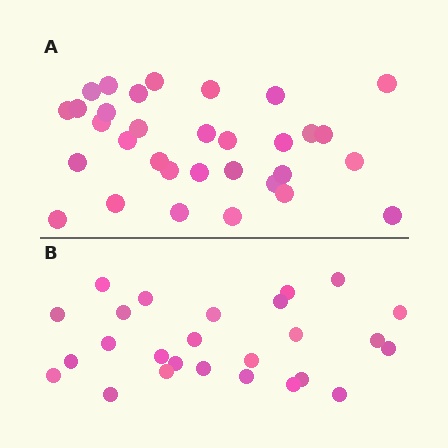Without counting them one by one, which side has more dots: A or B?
Region A (the top region) has more dots.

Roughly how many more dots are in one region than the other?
Region A has about 6 more dots than region B.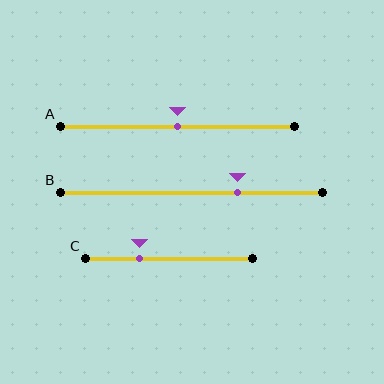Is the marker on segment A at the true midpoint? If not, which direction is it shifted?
Yes, the marker on segment A is at the true midpoint.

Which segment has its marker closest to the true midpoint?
Segment A has its marker closest to the true midpoint.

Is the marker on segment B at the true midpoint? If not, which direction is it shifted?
No, the marker on segment B is shifted to the right by about 17% of the segment length.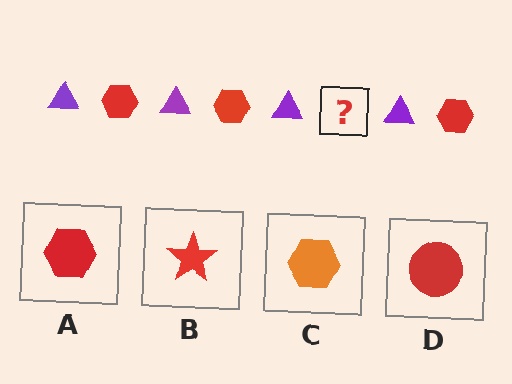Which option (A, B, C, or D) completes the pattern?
A.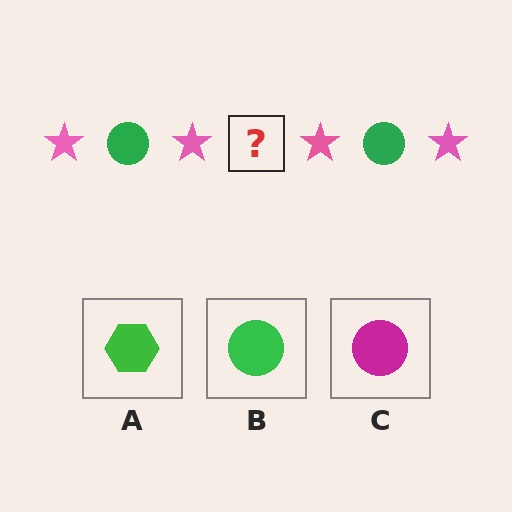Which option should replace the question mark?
Option B.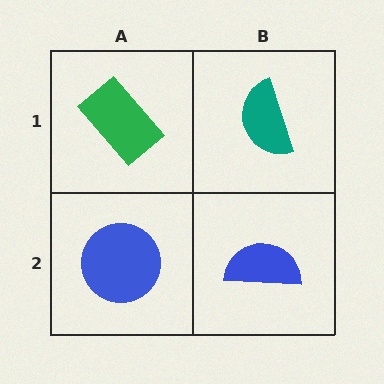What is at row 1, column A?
A green rectangle.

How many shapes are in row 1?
2 shapes.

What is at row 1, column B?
A teal semicircle.